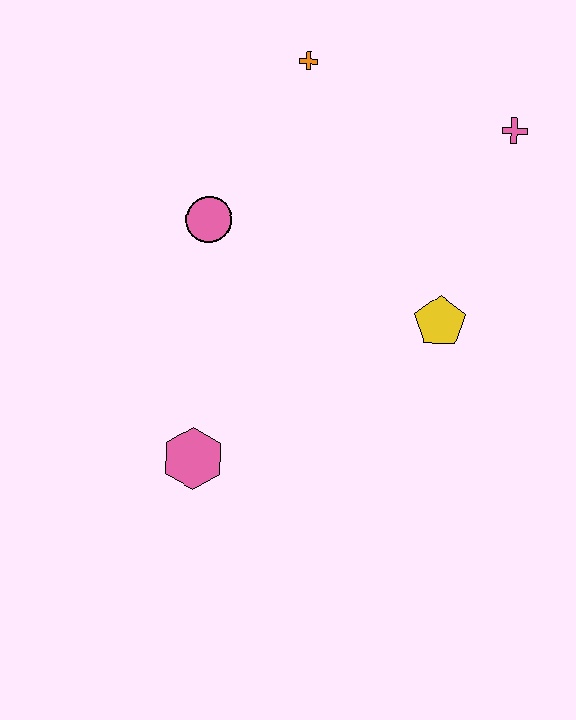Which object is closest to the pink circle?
The orange cross is closest to the pink circle.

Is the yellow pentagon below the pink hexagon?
No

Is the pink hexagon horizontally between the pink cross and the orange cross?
No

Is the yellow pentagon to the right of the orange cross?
Yes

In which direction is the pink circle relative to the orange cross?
The pink circle is below the orange cross.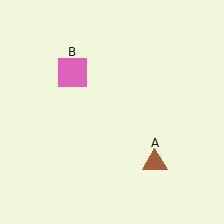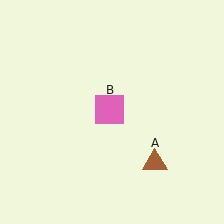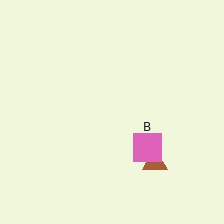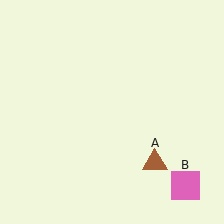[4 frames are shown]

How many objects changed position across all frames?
1 object changed position: pink square (object B).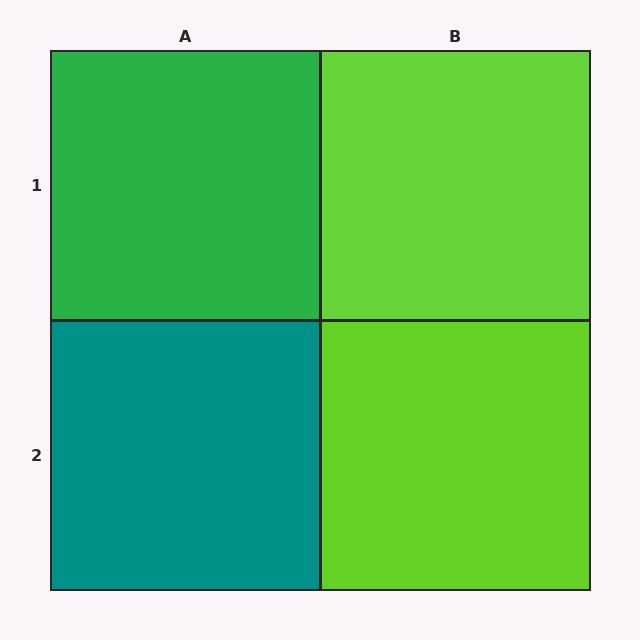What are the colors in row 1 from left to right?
Green, lime.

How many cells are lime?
2 cells are lime.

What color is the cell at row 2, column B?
Lime.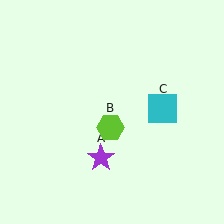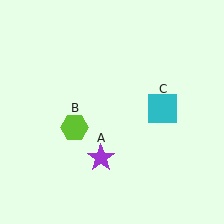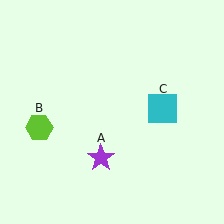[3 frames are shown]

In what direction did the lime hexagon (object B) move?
The lime hexagon (object B) moved left.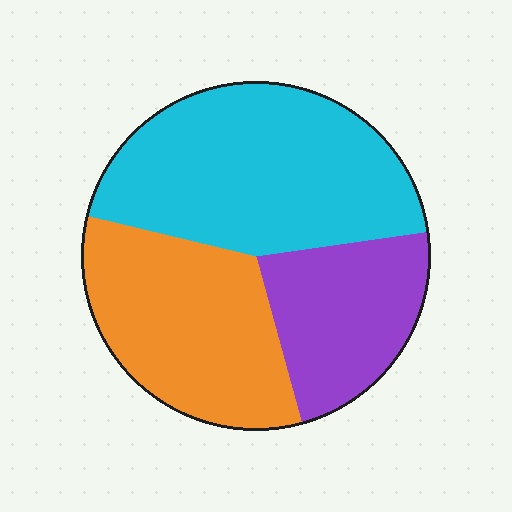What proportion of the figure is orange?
Orange covers 33% of the figure.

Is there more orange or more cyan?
Cyan.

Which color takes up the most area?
Cyan, at roughly 45%.